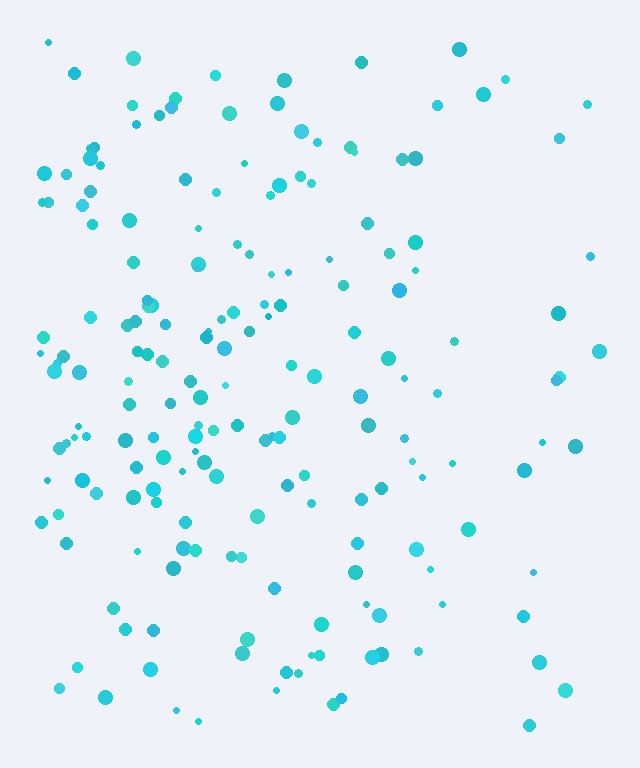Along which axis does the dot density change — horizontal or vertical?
Horizontal.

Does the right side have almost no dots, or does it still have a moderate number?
Still a moderate number, just noticeably fewer than the left.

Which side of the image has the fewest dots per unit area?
The right.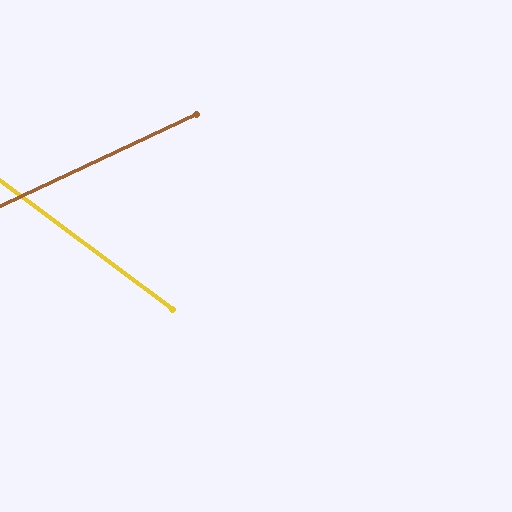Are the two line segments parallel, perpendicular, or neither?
Neither parallel nor perpendicular — they differ by about 61°.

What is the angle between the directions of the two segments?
Approximately 61 degrees.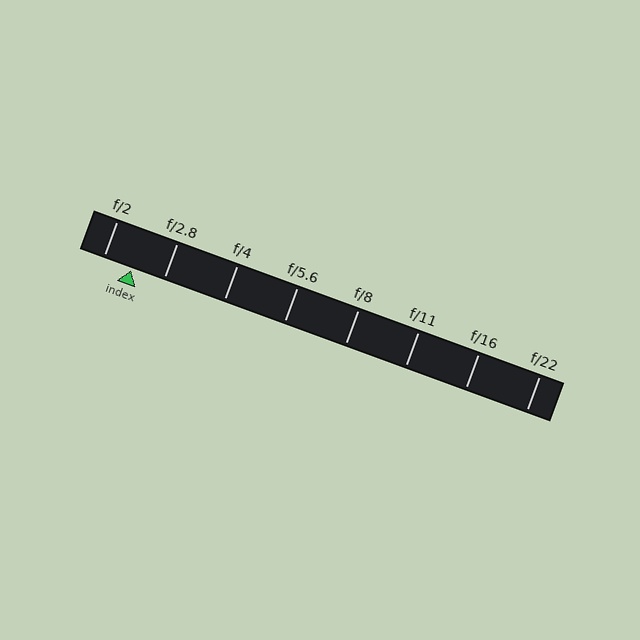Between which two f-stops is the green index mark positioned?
The index mark is between f/2 and f/2.8.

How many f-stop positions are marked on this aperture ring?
There are 8 f-stop positions marked.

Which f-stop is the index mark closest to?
The index mark is closest to f/2.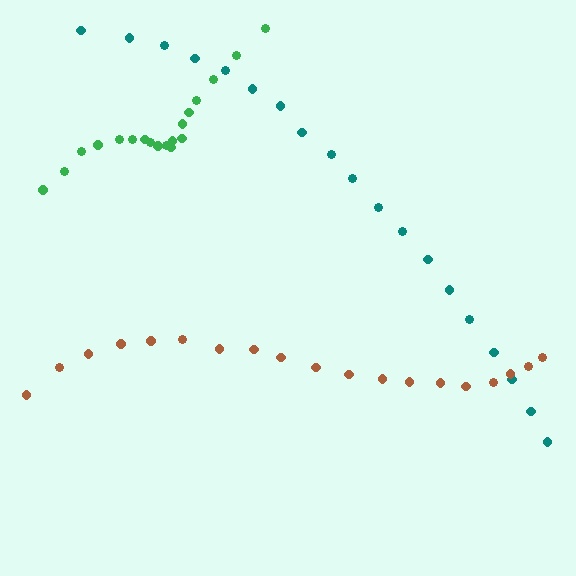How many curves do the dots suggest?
There are 3 distinct paths.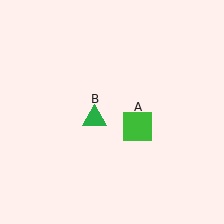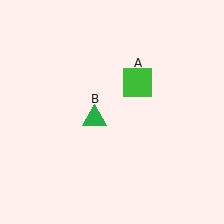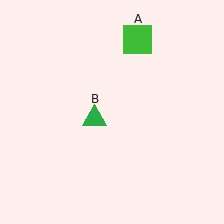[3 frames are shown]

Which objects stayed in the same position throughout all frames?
Green triangle (object B) remained stationary.